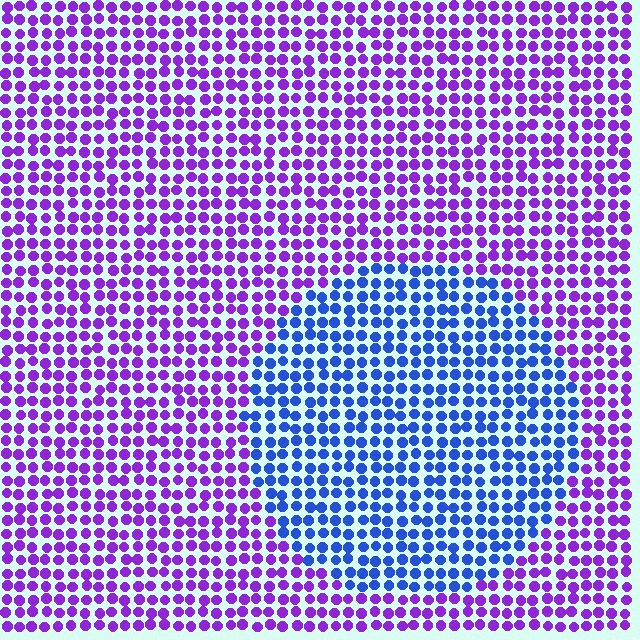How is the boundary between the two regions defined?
The boundary is defined purely by a slight shift in hue (about 51 degrees). Spacing, size, and orientation are identical on both sides.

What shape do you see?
I see a circle.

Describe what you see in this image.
The image is filled with small purple elements in a uniform arrangement. A circle-shaped region is visible where the elements are tinted to a slightly different hue, forming a subtle color boundary.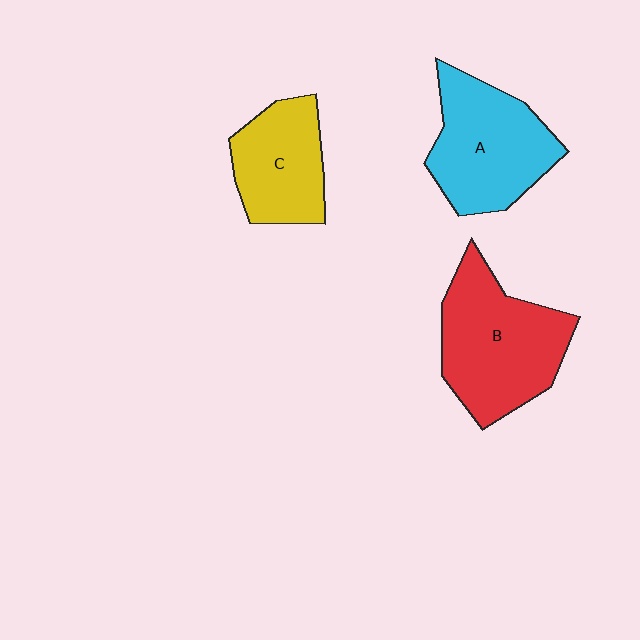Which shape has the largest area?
Shape B (red).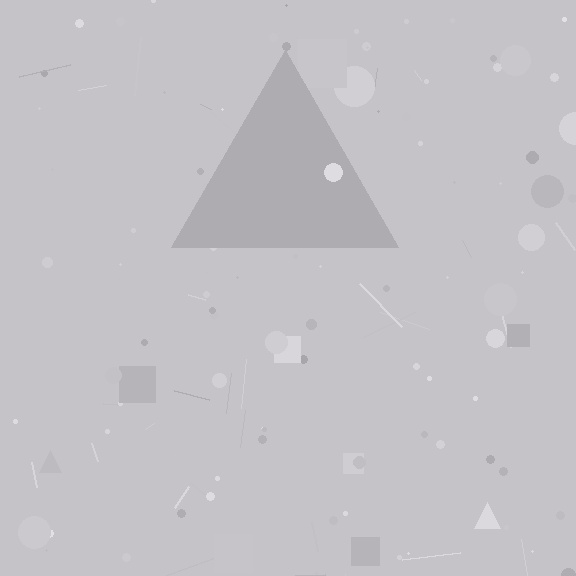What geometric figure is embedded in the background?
A triangle is embedded in the background.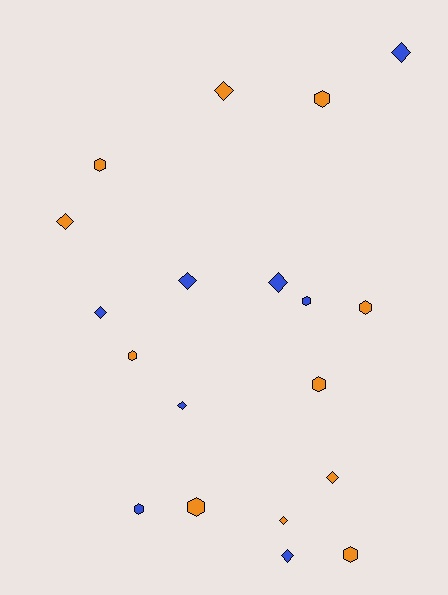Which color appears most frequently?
Orange, with 11 objects.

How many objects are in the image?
There are 19 objects.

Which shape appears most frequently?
Diamond, with 10 objects.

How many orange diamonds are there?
There are 4 orange diamonds.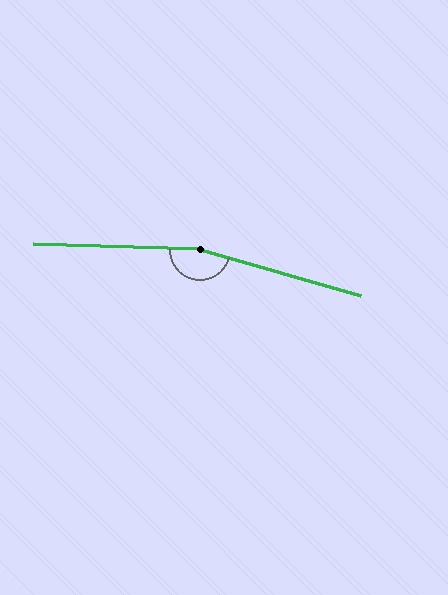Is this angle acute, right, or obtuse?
It is obtuse.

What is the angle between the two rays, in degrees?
Approximately 165 degrees.